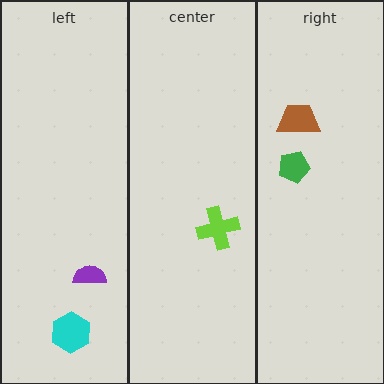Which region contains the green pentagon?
The right region.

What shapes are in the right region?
The brown trapezoid, the green pentagon.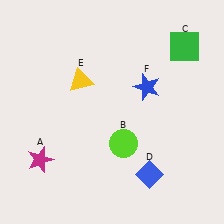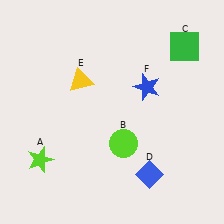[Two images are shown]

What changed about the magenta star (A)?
In Image 1, A is magenta. In Image 2, it changed to lime.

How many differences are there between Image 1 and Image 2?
There is 1 difference between the two images.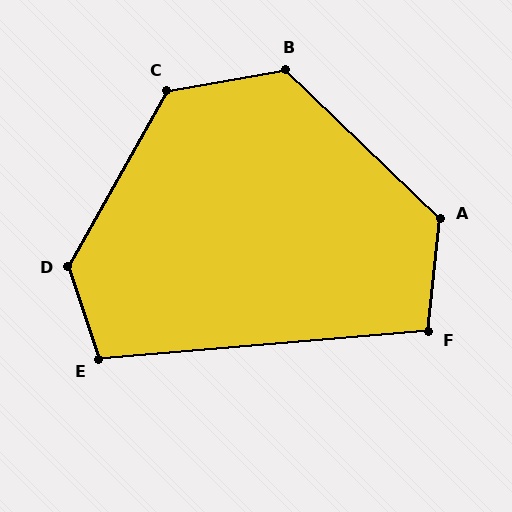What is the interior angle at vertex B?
Approximately 127 degrees (obtuse).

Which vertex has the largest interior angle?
D, at approximately 132 degrees.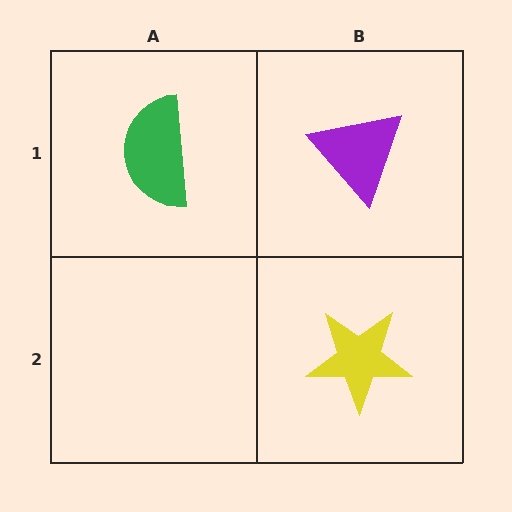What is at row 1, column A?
A green semicircle.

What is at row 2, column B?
A yellow star.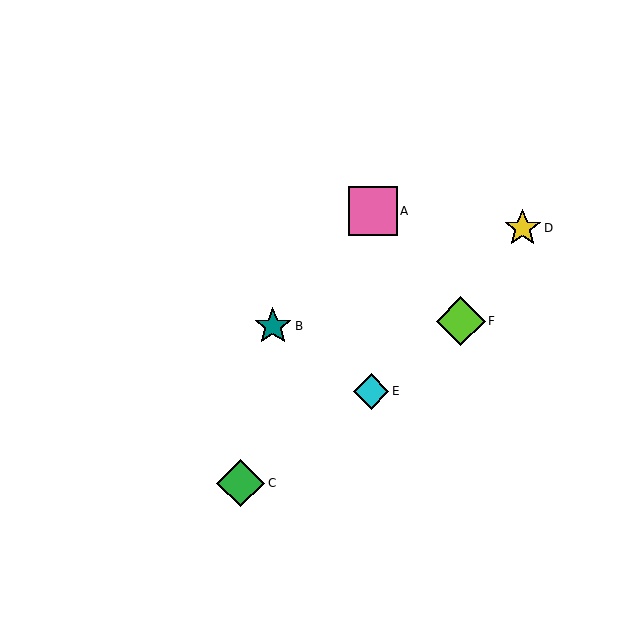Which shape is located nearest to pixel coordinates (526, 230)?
The yellow star (labeled D) at (523, 228) is nearest to that location.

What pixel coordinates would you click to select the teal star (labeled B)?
Click at (273, 326) to select the teal star B.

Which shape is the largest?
The lime diamond (labeled F) is the largest.